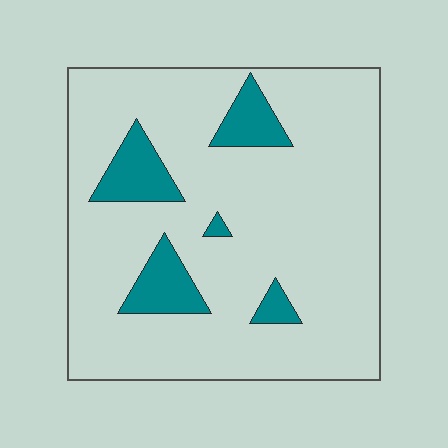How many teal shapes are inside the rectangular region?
5.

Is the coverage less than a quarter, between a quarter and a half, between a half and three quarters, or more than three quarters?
Less than a quarter.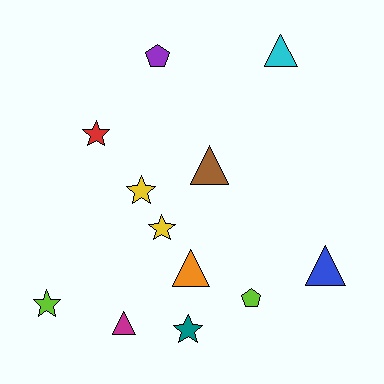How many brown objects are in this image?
There is 1 brown object.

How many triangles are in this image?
There are 5 triangles.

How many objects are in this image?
There are 12 objects.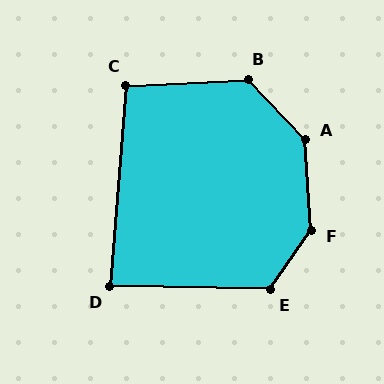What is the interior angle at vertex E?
Approximately 123 degrees (obtuse).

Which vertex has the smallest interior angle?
D, at approximately 86 degrees.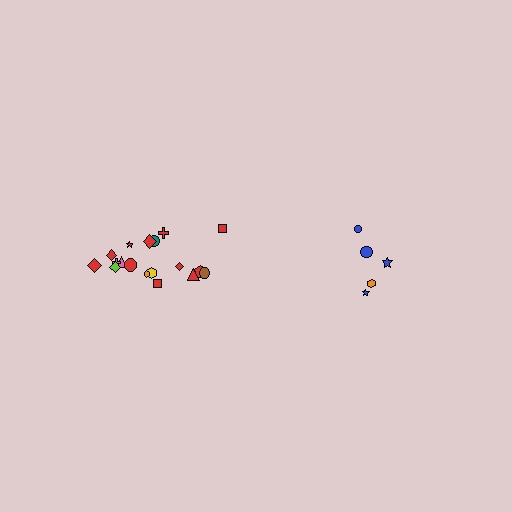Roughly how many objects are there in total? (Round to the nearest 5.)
Roughly 25 objects in total.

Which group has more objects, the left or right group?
The left group.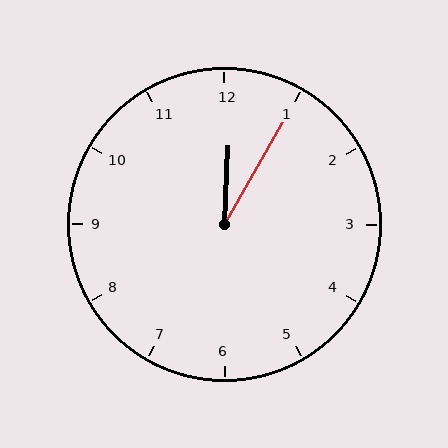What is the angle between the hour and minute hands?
Approximately 28 degrees.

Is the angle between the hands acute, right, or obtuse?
It is acute.